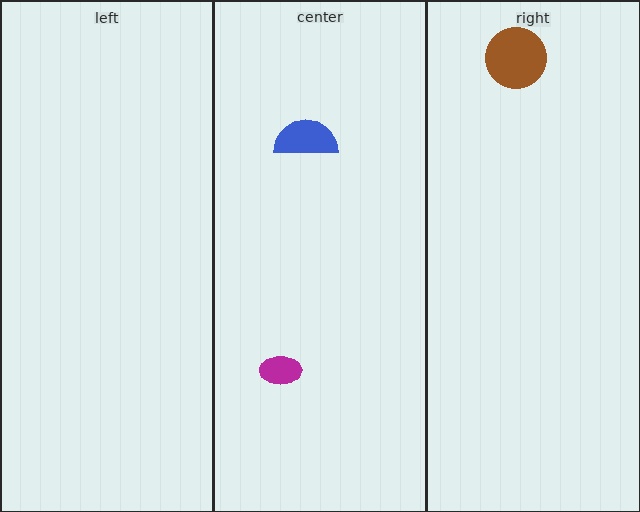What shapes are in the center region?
The magenta ellipse, the blue semicircle.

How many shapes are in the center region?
2.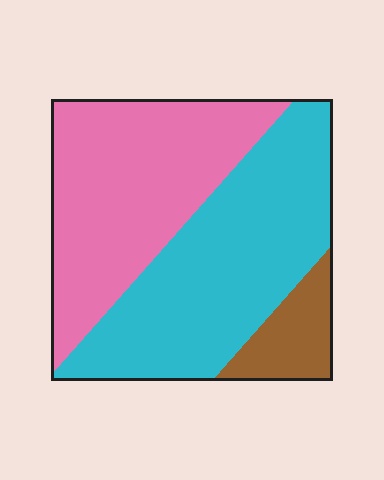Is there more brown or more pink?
Pink.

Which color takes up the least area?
Brown, at roughly 10%.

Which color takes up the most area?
Cyan, at roughly 45%.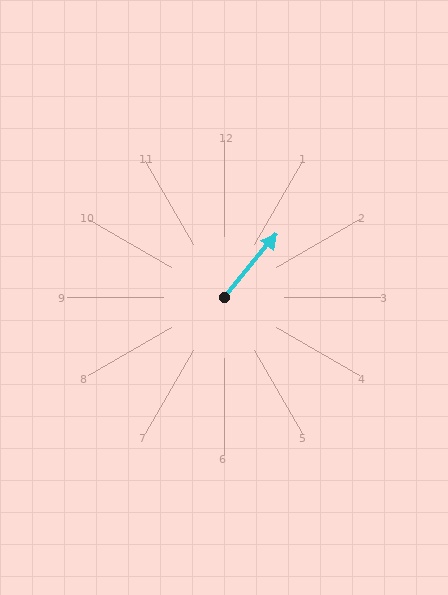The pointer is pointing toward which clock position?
Roughly 1 o'clock.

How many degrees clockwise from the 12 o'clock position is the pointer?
Approximately 40 degrees.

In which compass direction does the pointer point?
Northeast.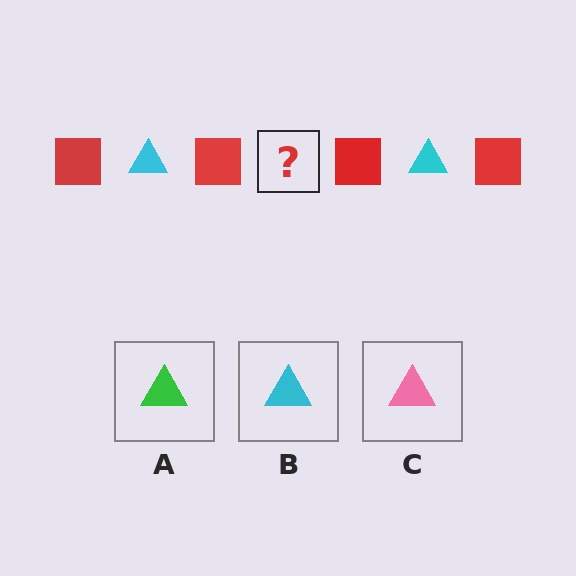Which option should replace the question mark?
Option B.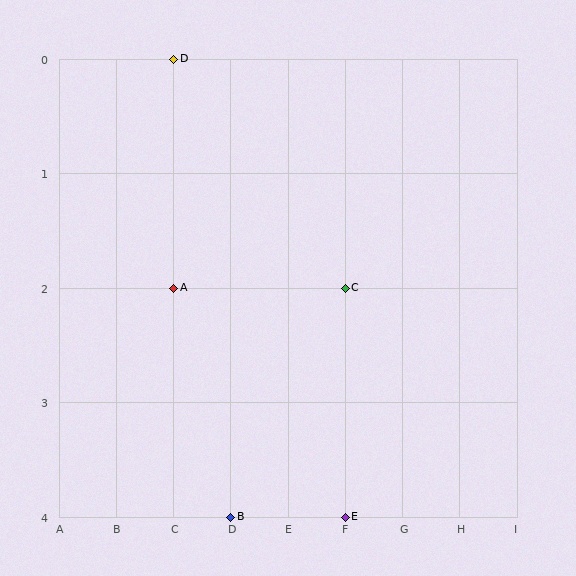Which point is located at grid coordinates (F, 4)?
Point E is at (F, 4).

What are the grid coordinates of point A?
Point A is at grid coordinates (C, 2).